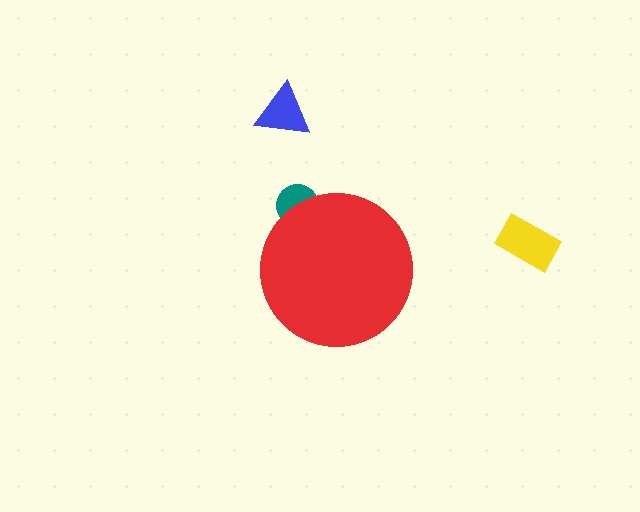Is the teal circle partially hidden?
Yes, the teal circle is partially hidden behind the red circle.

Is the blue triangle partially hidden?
No, the blue triangle is fully visible.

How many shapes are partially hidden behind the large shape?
1 shape is partially hidden.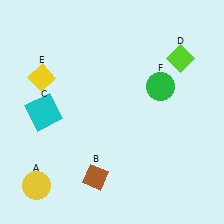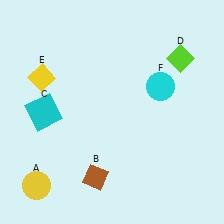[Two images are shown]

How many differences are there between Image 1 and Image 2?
There is 1 difference between the two images.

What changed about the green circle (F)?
In Image 1, F is green. In Image 2, it changed to cyan.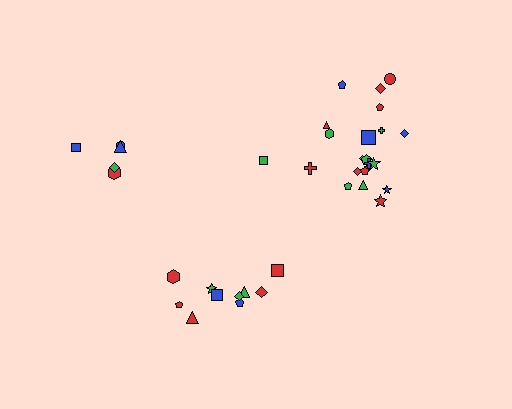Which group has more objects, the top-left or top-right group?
The top-right group.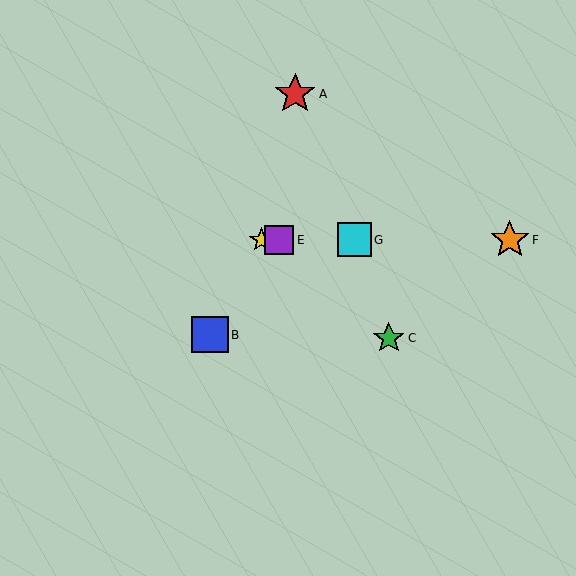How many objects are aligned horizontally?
4 objects (D, E, F, G) are aligned horizontally.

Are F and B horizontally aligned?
No, F is at y≈240 and B is at y≈335.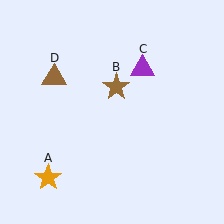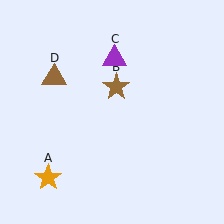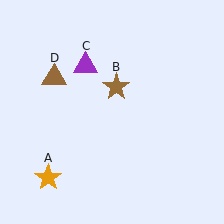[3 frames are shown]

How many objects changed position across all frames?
1 object changed position: purple triangle (object C).